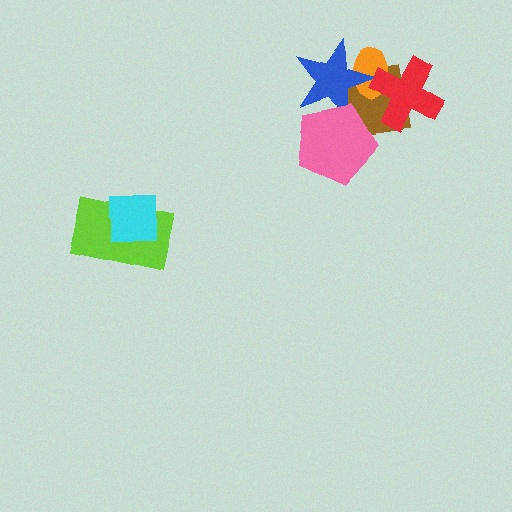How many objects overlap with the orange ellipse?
3 objects overlap with the orange ellipse.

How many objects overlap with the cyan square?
1 object overlaps with the cyan square.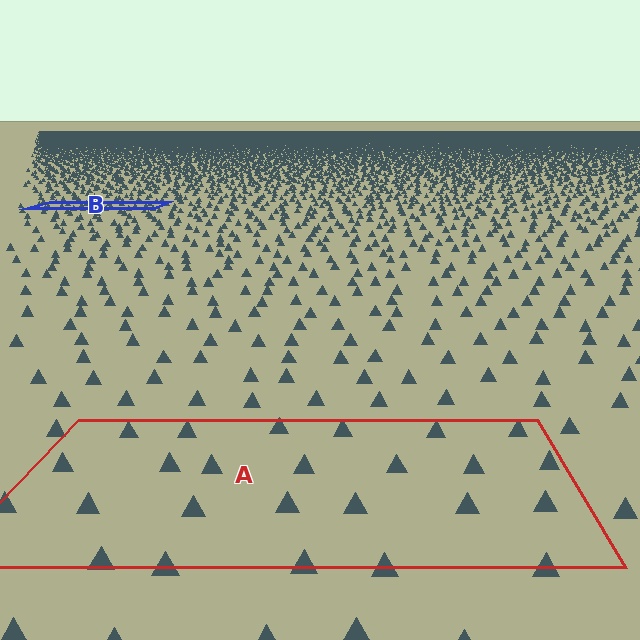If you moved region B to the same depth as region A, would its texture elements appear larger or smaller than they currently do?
They would appear larger. At a closer depth, the same texture elements are projected at a bigger on-screen size.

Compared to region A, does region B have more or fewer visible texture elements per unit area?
Region B has more texture elements per unit area — they are packed more densely because it is farther away.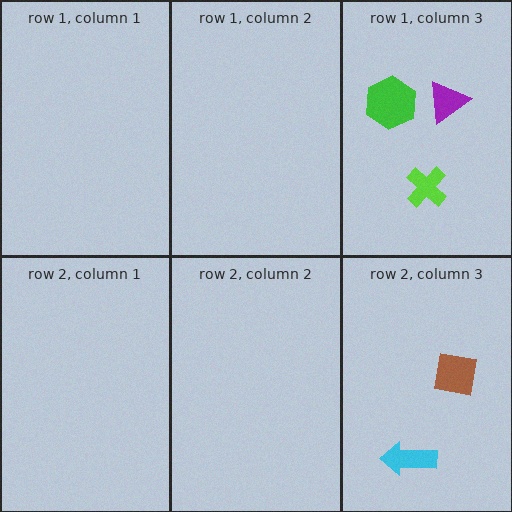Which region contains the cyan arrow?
The row 2, column 3 region.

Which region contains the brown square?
The row 2, column 3 region.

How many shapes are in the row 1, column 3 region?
3.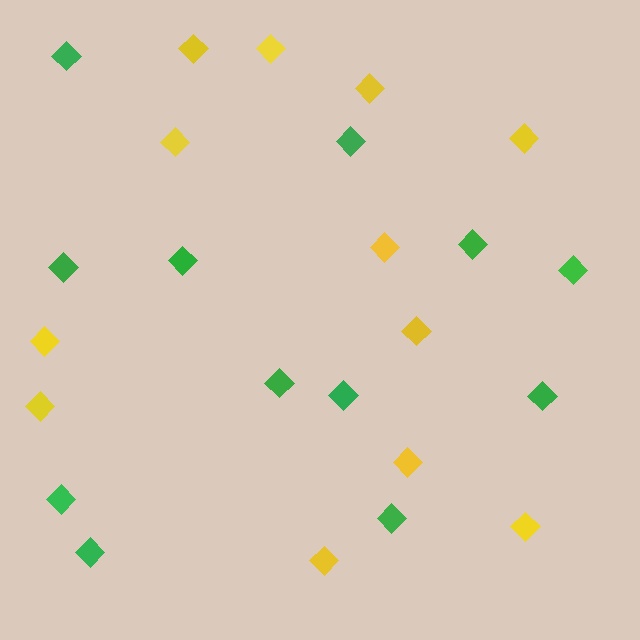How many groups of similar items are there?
There are 2 groups: one group of green diamonds (12) and one group of yellow diamonds (12).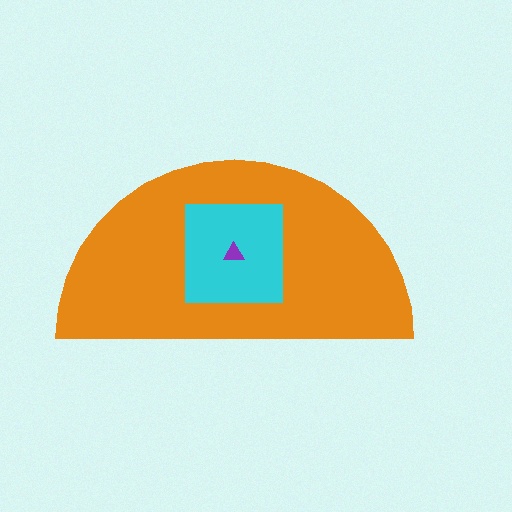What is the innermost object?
The purple triangle.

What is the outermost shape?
The orange semicircle.